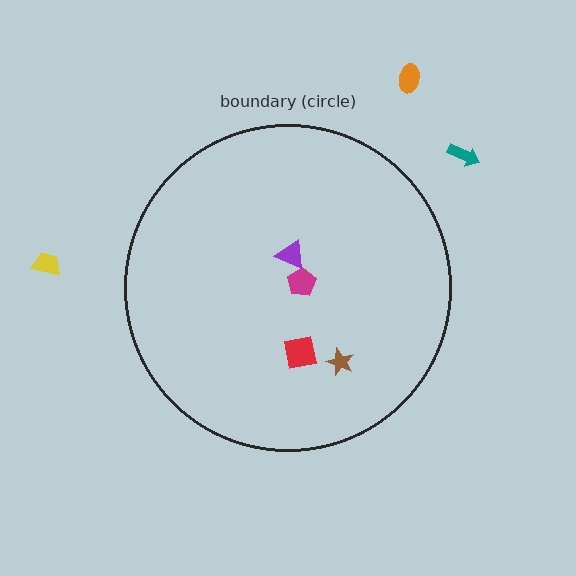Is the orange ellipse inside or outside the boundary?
Outside.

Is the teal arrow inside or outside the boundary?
Outside.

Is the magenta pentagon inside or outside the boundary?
Inside.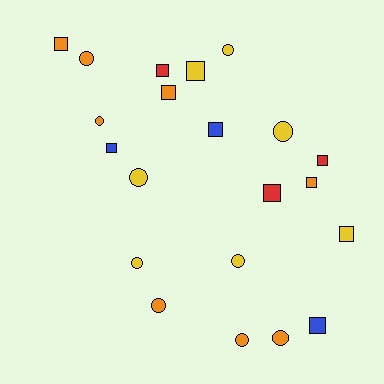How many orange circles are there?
There are 5 orange circles.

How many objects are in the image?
There are 21 objects.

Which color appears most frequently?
Orange, with 8 objects.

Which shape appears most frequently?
Square, with 11 objects.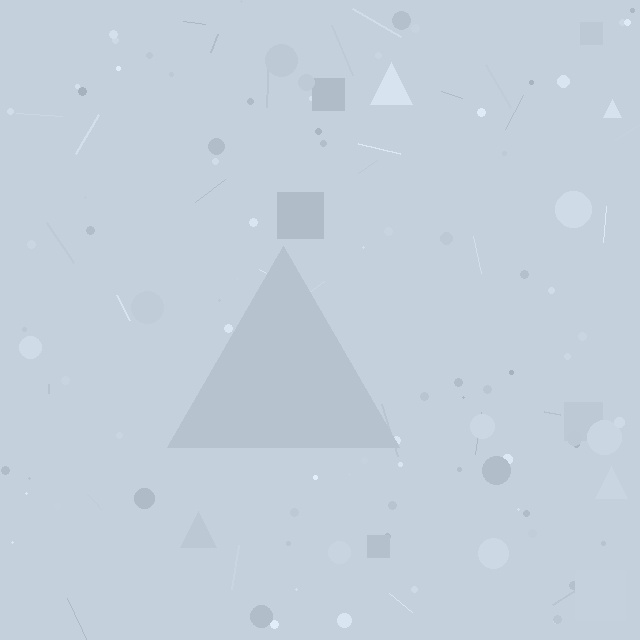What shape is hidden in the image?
A triangle is hidden in the image.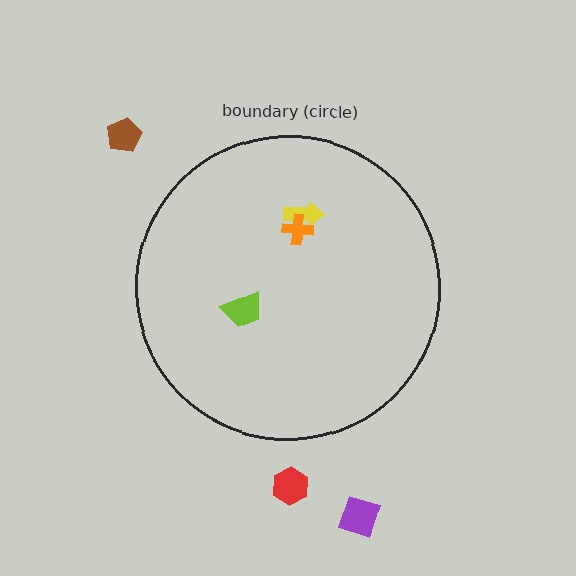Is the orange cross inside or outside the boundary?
Inside.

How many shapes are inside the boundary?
3 inside, 3 outside.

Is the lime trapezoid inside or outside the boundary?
Inside.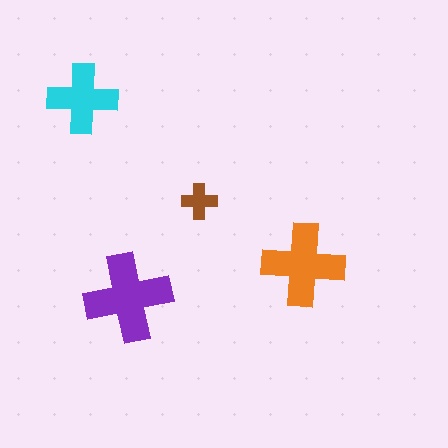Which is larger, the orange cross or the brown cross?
The orange one.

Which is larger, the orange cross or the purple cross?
The purple one.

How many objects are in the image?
There are 4 objects in the image.